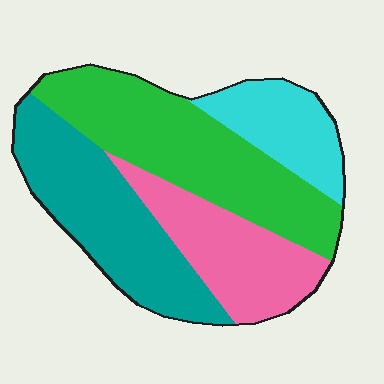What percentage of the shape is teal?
Teal covers around 30% of the shape.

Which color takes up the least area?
Cyan, at roughly 15%.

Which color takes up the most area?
Green, at roughly 35%.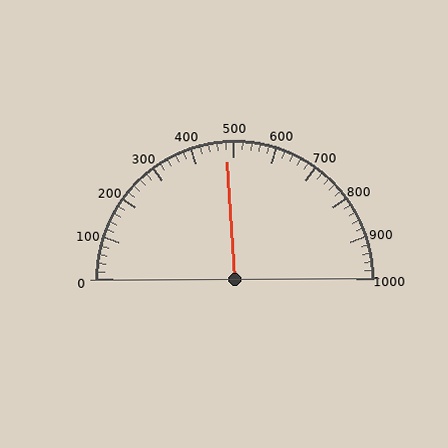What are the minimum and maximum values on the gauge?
The gauge ranges from 0 to 1000.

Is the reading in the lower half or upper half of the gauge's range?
The reading is in the lower half of the range (0 to 1000).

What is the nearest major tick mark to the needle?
The nearest major tick mark is 500.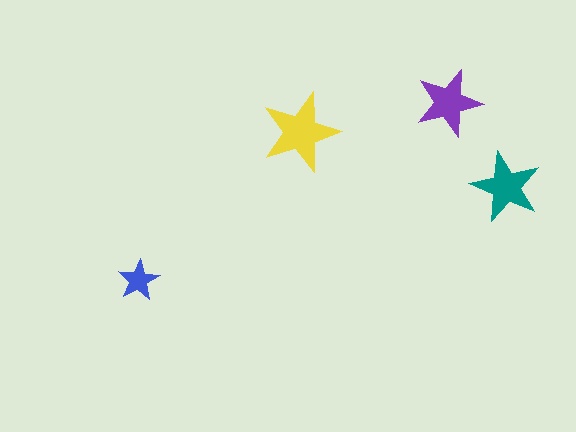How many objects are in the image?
There are 4 objects in the image.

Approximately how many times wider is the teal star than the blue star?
About 1.5 times wider.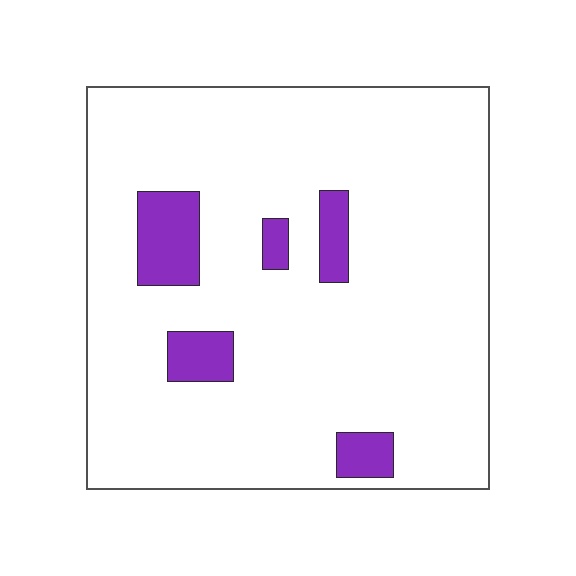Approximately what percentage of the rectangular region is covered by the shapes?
Approximately 10%.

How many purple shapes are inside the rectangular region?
5.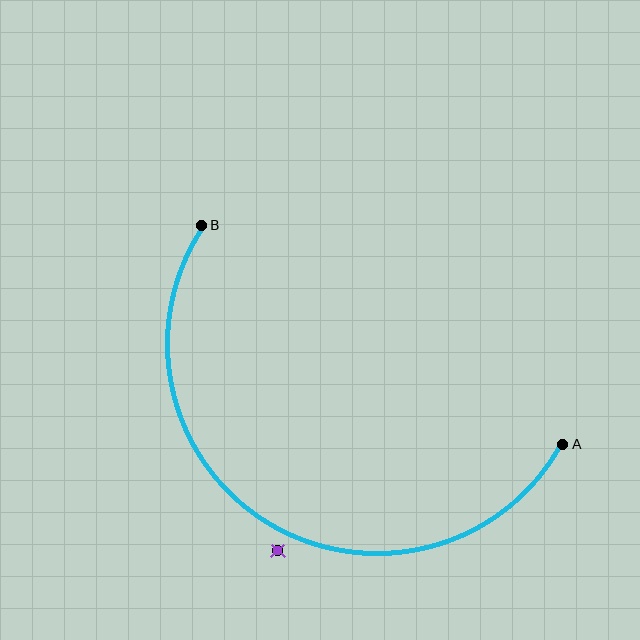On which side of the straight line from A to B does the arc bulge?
The arc bulges below the straight line connecting A and B.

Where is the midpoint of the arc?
The arc midpoint is the point on the curve farthest from the straight line joining A and B. It sits below that line.